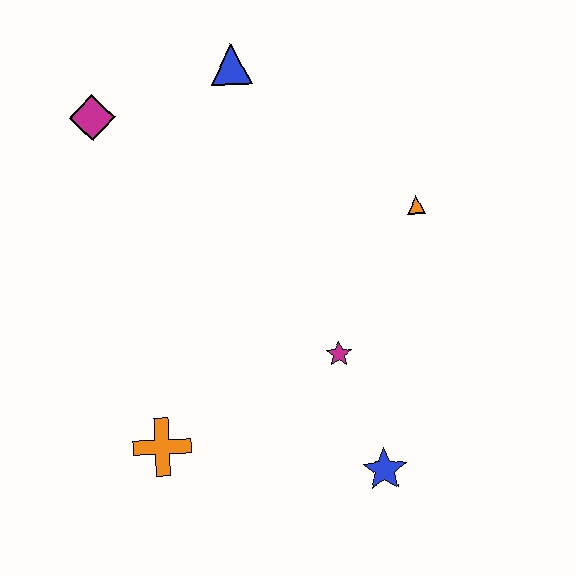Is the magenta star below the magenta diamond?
Yes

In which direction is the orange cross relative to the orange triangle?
The orange cross is to the left of the orange triangle.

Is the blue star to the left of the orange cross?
No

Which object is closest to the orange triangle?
The magenta star is closest to the orange triangle.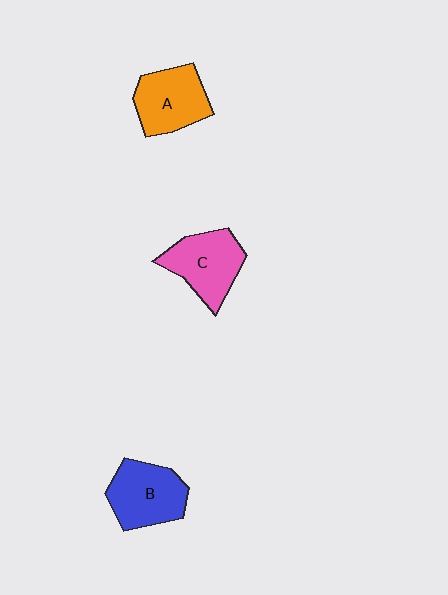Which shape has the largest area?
Shape B (blue).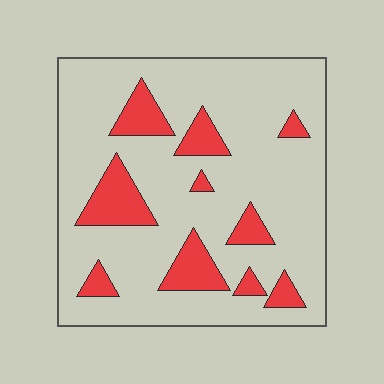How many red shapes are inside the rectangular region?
10.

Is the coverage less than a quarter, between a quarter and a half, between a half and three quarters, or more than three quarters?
Less than a quarter.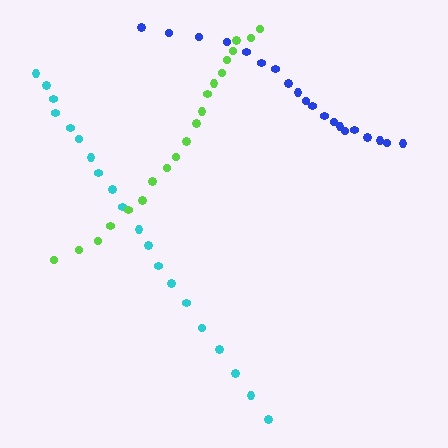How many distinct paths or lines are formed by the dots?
There are 3 distinct paths.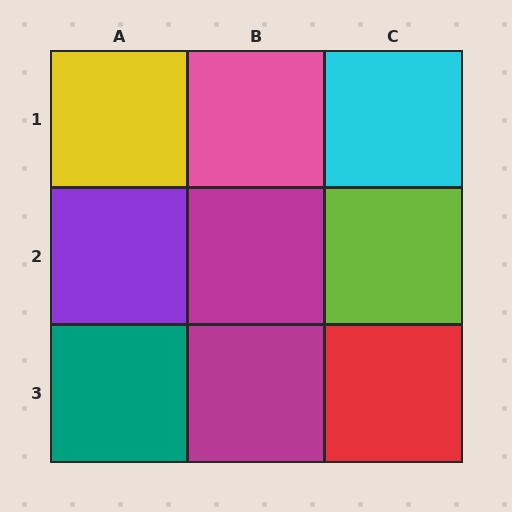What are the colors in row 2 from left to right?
Purple, magenta, lime.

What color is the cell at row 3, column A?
Teal.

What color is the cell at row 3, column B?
Magenta.